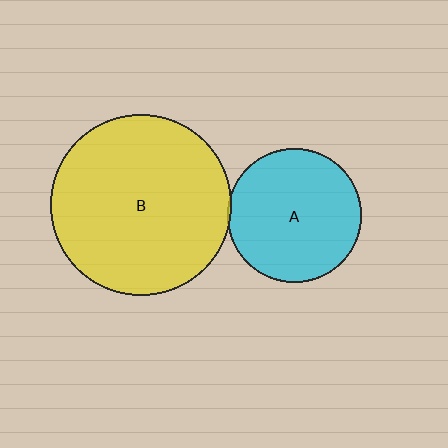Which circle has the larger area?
Circle B (yellow).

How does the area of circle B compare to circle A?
Approximately 1.8 times.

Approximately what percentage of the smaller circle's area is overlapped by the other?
Approximately 5%.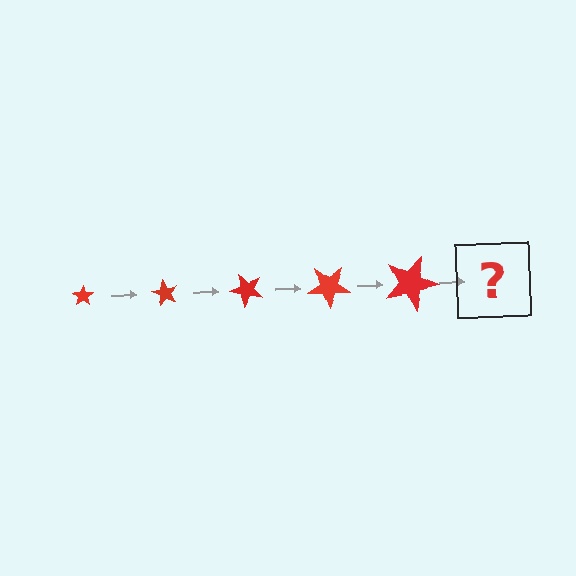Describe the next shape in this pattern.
It should be a star, larger than the previous one and rotated 300 degrees from the start.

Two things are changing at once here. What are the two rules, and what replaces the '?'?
The two rules are that the star grows larger each step and it rotates 60 degrees each step. The '?' should be a star, larger than the previous one and rotated 300 degrees from the start.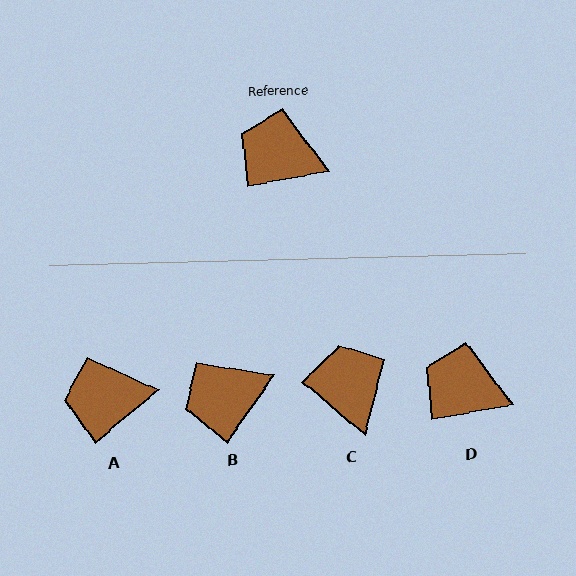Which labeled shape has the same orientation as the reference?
D.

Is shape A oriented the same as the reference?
No, it is off by about 29 degrees.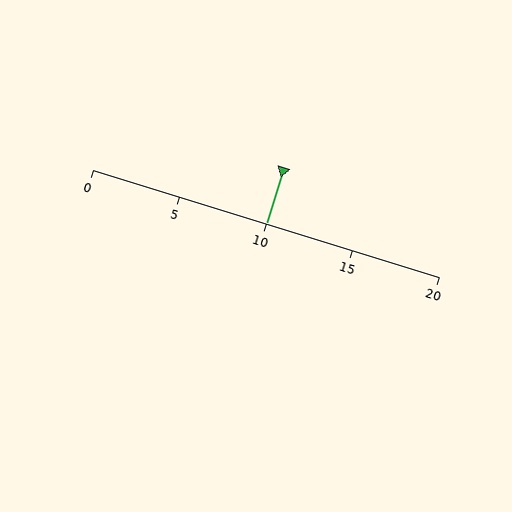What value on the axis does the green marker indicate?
The marker indicates approximately 10.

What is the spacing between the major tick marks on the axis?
The major ticks are spaced 5 apart.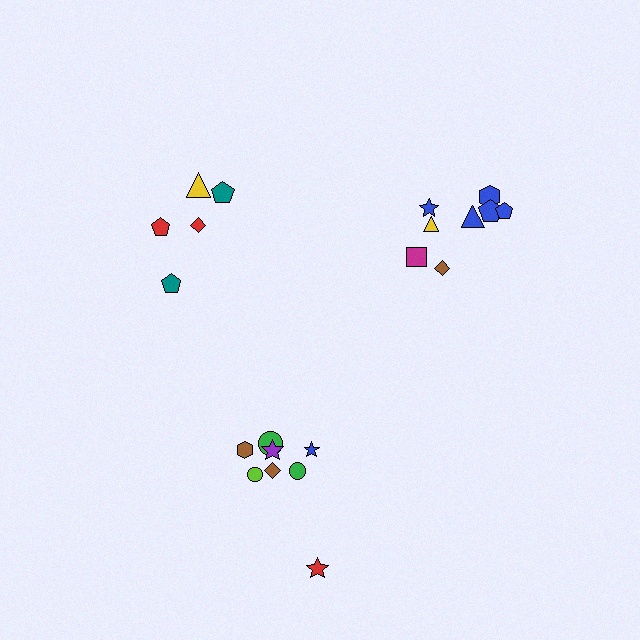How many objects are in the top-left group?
There are 5 objects.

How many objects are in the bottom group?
There are 8 objects.